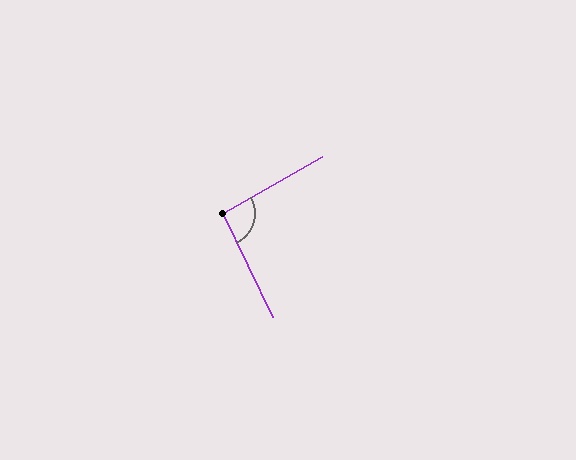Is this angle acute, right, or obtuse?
It is approximately a right angle.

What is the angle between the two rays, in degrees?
Approximately 94 degrees.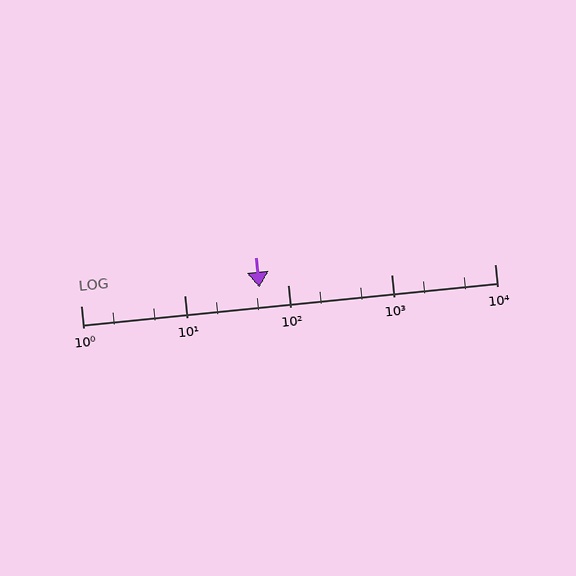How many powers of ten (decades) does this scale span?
The scale spans 4 decades, from 1 to 10000.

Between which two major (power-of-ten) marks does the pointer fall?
The pointer is between 10 and 100.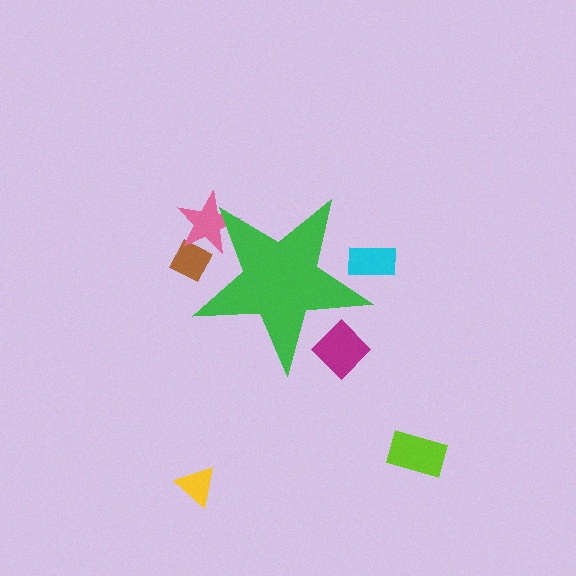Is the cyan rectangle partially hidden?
Yes, the cyan rectangle is partially hidden behind the green star.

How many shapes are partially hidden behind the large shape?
4 shapes are partially hidden.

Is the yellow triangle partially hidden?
No, the yellow triangle is fully visible.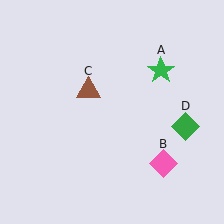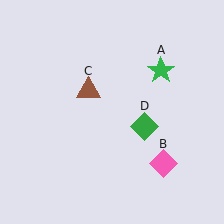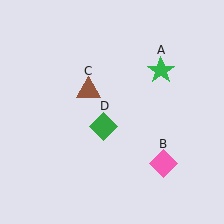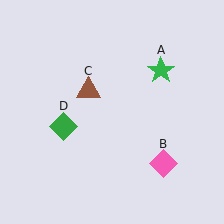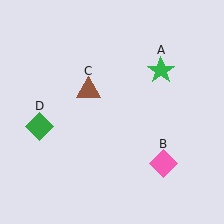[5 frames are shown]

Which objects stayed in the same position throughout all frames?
Green star (object A) and pink diamond (object B) and brown triangle (object C) remained stationary.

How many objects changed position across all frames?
1 object changed position: green diamond (object D).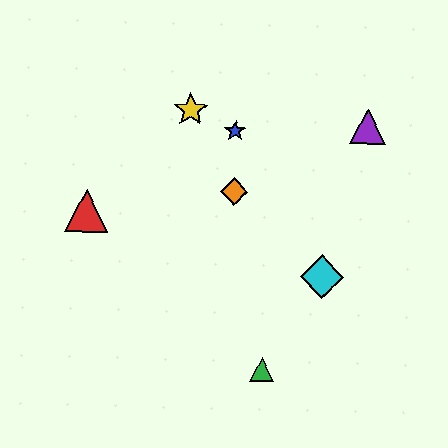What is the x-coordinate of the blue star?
The blue star is at x≈235.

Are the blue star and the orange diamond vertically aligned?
Yes, both are at x≈235.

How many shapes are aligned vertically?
2 shapes (the blue star, the orange diamond) are aligned vertically.